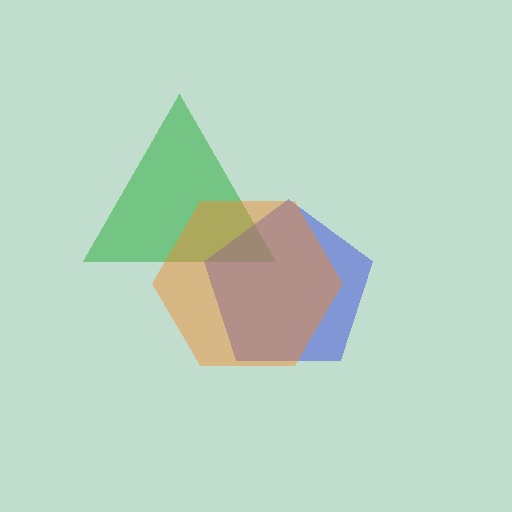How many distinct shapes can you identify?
There are 3 distinct shapes: a green triangle, a blue pentagon, an orange hexagon.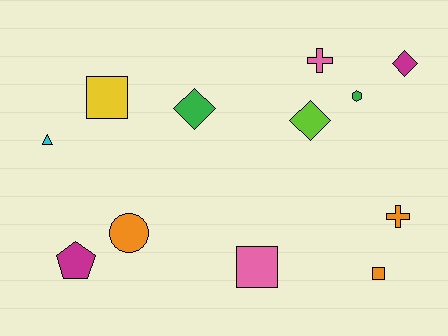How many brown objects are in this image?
There are no brown objects.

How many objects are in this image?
There are 12 objects.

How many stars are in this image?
There are no stars.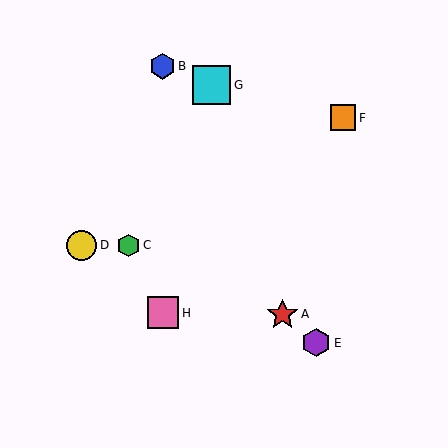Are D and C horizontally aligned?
Yes, both are at y≈245.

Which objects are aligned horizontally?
Objects C, D are aligned horizontally.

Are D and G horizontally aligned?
No, D is at y≈245 and G is at y≈85.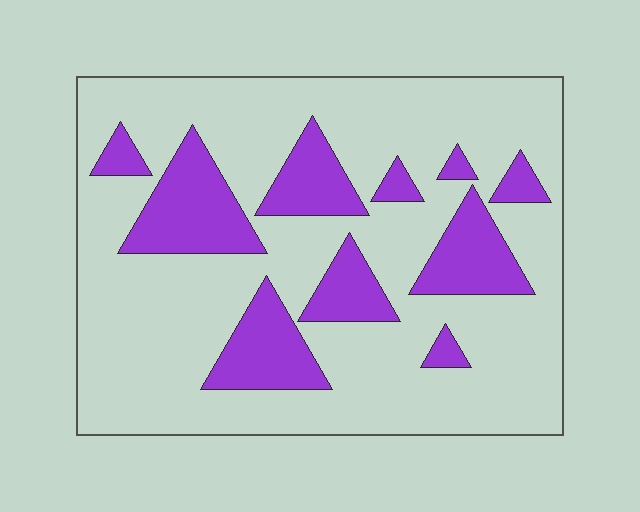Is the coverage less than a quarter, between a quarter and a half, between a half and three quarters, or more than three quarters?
Less than a quarter.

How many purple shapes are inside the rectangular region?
10.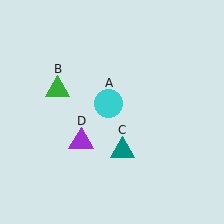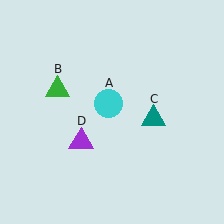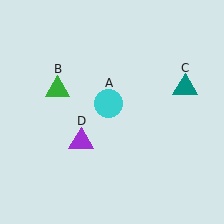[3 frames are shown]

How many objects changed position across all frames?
1 object changed position: teal triangle (object C).